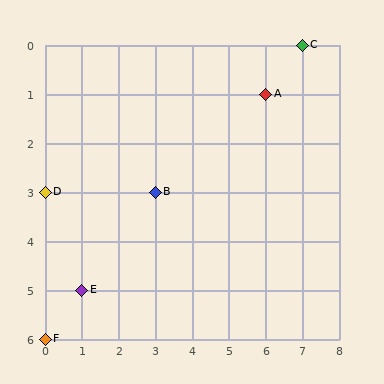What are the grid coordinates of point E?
Point E is at grid coordinates (1, 5).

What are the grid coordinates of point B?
Point B is at grid coordinates (3, 3).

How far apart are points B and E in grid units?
Points B and E are 2 columns and 2 rows apart (about 2.8 grid units diagonally).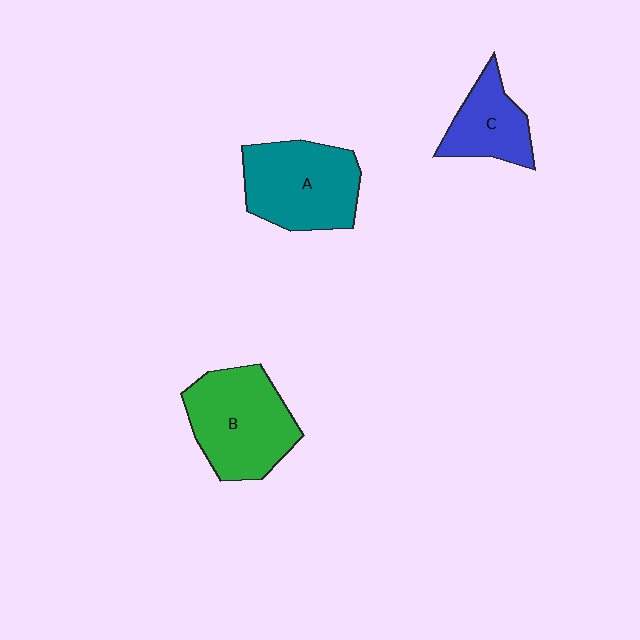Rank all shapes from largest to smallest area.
From largest to smallest: B (green), A (teal), C (blue).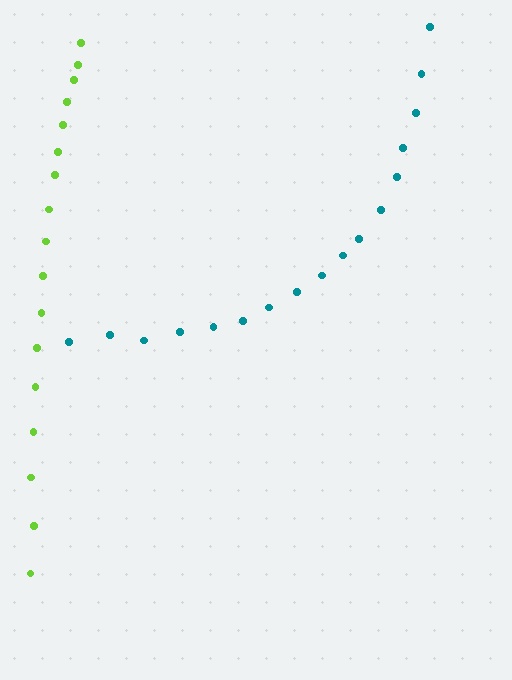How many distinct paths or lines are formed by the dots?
There are 2 distinct paths.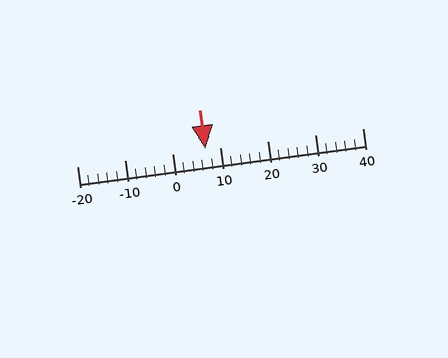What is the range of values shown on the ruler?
The ruler shows values from -20 to 40.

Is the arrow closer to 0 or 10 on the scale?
The arrow is closer to 10.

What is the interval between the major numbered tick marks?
The major tick marks are spaced 10 units apart.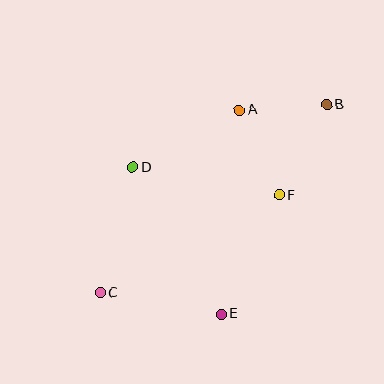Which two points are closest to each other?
Points A and B are closest to each other.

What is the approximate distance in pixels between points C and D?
The distance between C and D is approximately 130 pixels.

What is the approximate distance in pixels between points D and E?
The distance between D and E is approximately 171 pixels.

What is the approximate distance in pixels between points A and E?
The distance between A and E is approximately 204 pixels.